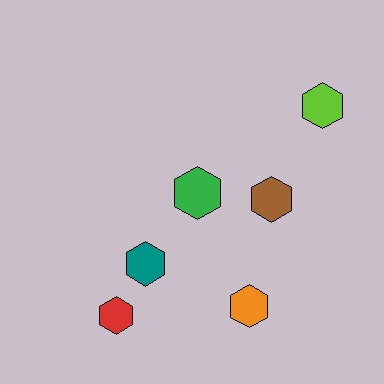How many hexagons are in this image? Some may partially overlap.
There are 6 hexagons.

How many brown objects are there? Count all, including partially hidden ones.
There is 1 brown object.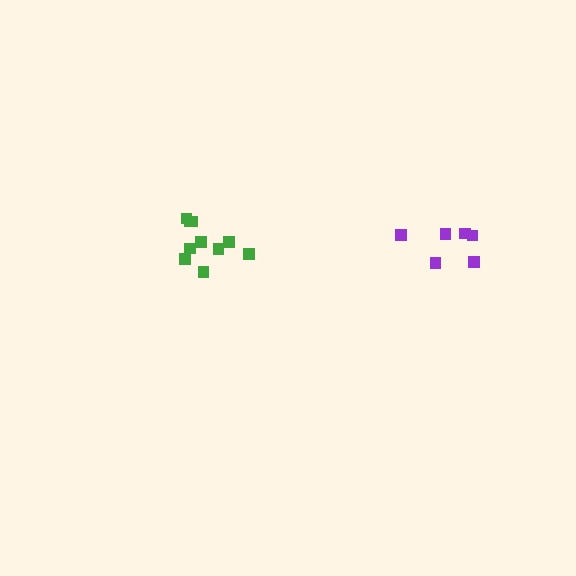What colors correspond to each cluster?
The clusters are colored: green, purple.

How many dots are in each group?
Group 1: 10 dots, Group 2: 6 dots (16 total).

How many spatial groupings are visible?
There are 2 spatial groupings.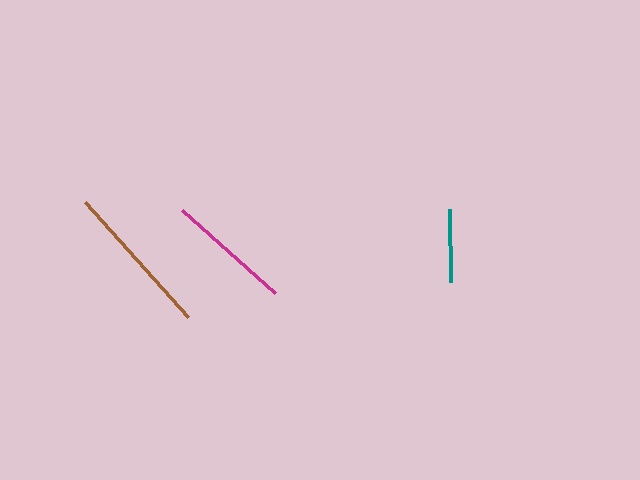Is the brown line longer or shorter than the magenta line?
The brown line is longer than the magenta line.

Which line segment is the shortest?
The teal line is the shortest at approximately 73 pixels.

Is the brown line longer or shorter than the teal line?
The brown line is longer than the teal line.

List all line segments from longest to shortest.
From longest to shortest: brown, magenta, teal.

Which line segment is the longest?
The brown line is the longest at approximately 155 pixels.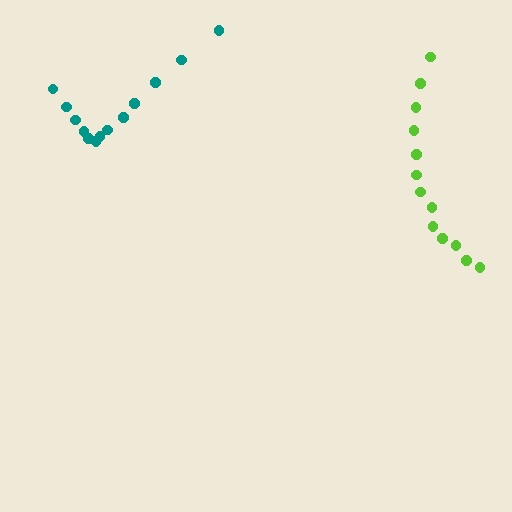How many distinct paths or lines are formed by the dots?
There are 2 distinct paths.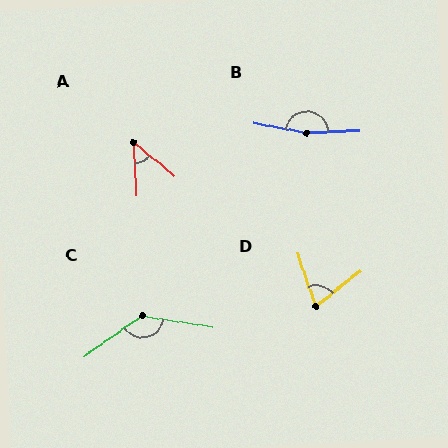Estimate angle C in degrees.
Approximately 136 degrees.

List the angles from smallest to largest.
A (48°), D (70°), C (136°), B (167°).